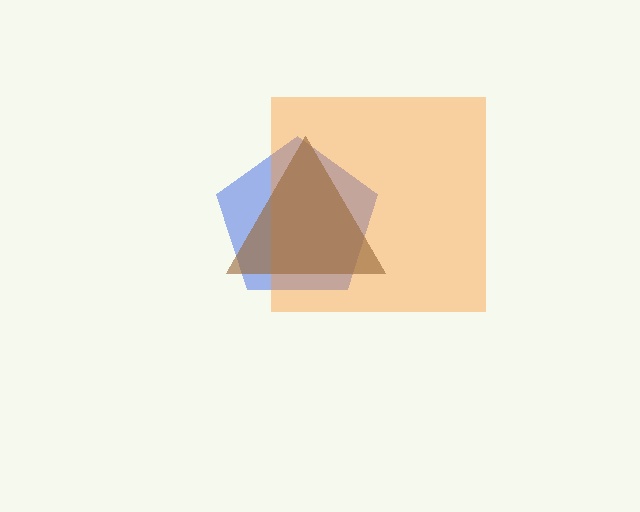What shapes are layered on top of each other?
The layered shapes are: a blue pentagon, an orange square, a brown triangle.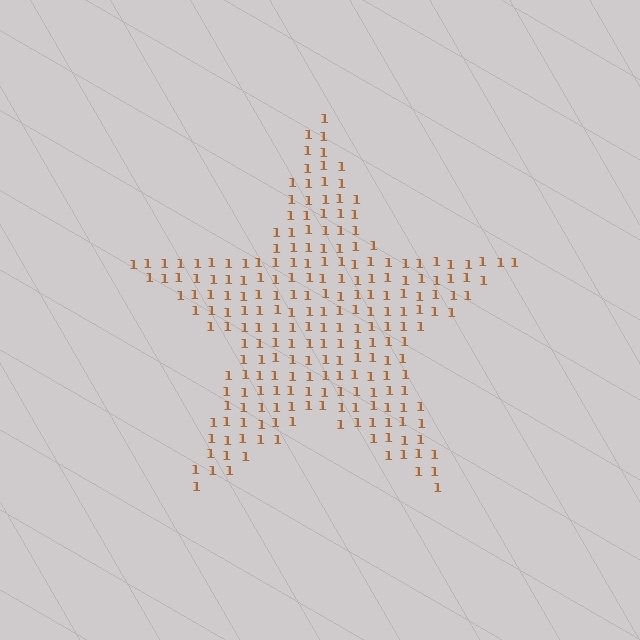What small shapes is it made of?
It is made of small digit 1's.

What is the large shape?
The large shape is a star.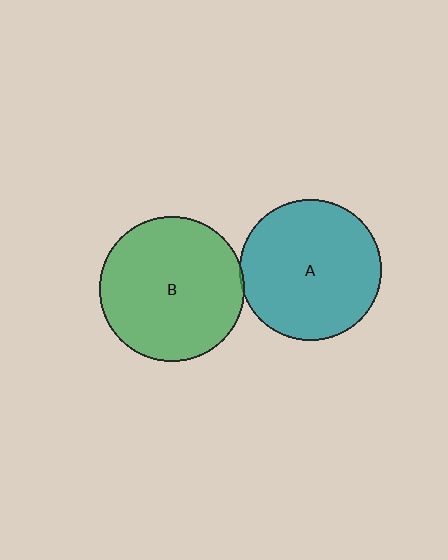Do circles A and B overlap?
Yes.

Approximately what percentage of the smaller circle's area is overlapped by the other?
Approximately 5%.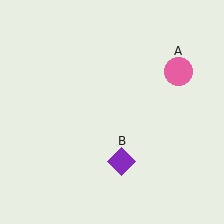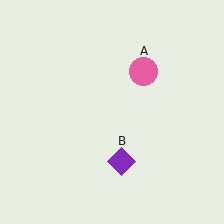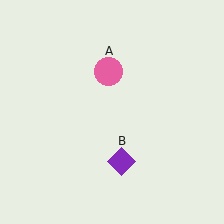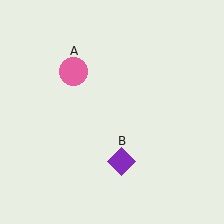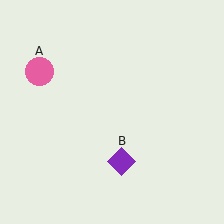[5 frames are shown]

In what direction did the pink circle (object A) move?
The pink circle (object A) moved left.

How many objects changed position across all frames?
1 object changed position: pink circle (object A).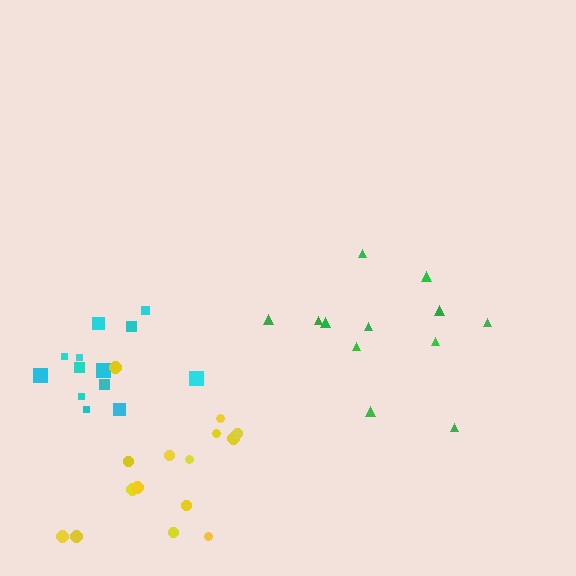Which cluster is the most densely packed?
Cyan.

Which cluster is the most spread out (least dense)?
Green.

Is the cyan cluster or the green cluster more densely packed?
Cyan.